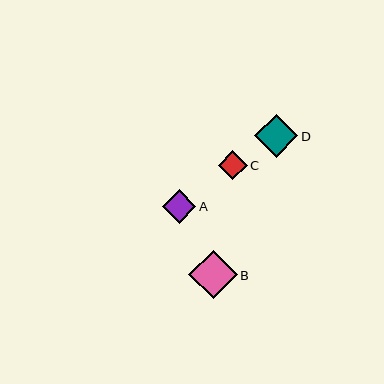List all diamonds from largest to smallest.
From largest to smallest: B, D, A, C.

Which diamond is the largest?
Diamond B is the largest with a size of approximately 48 pixels.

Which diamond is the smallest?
Diamond C is the smallest with a size of approximately 29 pixels.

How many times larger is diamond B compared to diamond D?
Diamond B is approximately 1.1 times the size of diamond D.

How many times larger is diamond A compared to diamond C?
Diamond A is approximately 1.2 times the size of diamond C.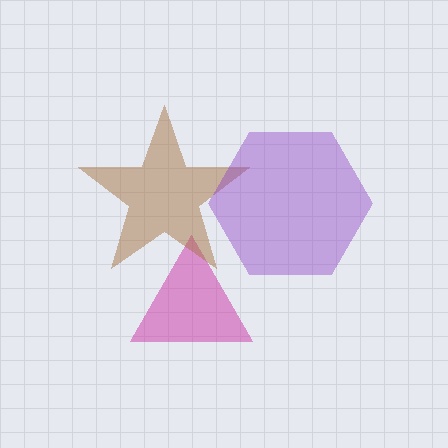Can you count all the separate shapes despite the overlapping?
Yes, there are 3 separate shapes.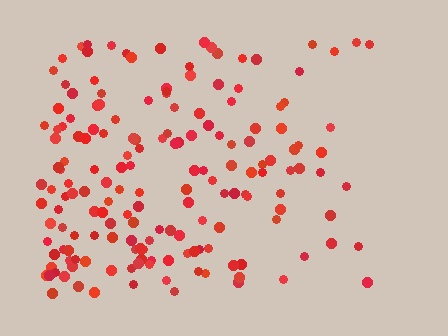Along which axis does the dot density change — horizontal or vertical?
Horizontal.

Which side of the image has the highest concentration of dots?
The left.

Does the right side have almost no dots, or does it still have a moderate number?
Still a moderate number, just noticeably fewer than the left.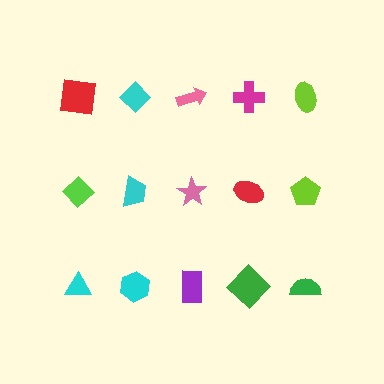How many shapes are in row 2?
5 shapes.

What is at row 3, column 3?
A purple rectangle.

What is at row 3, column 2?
A cyan hexagon.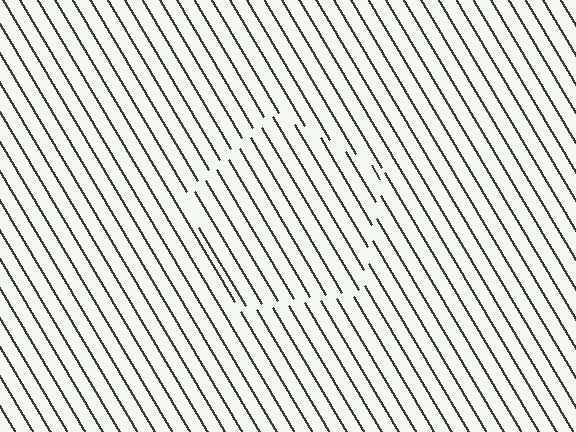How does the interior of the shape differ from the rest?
The interior of the shape contains the same grating, shifted by half a period — the contour is defined by the phase discontinuity where line-ends from the inner and outer gratings abut.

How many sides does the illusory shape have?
5 sides — the line-ends trace a pentagon.